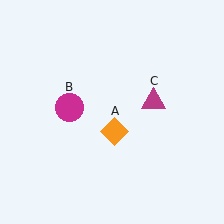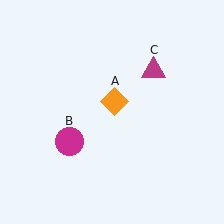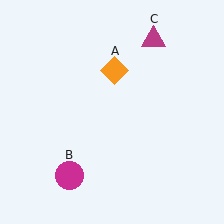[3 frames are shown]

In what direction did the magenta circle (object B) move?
The magenta circle (object B) moved down.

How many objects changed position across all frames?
3 objects changed position: orange diamond (object A), magenta circle (object B), magenta triangle (object C).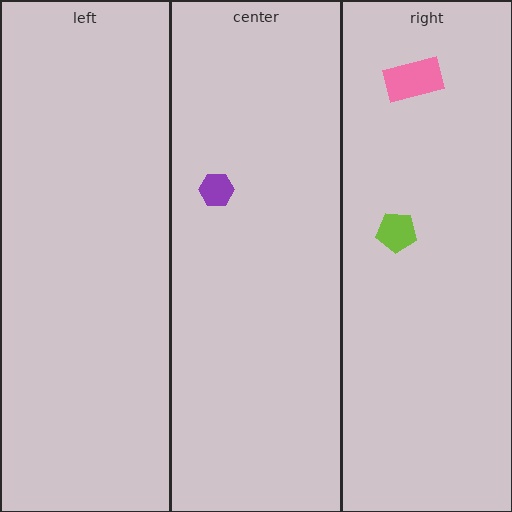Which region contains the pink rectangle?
The right region.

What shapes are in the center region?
The purple hexagon.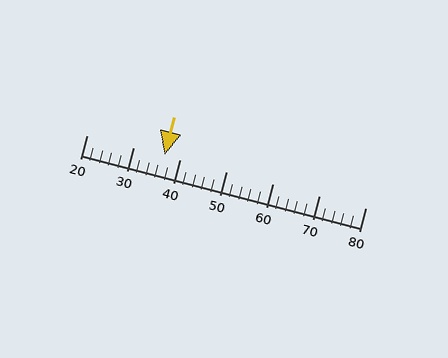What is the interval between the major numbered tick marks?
The major tick marks are spaced 10 units apart.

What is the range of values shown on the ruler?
The ruler shows values from 20 to 80.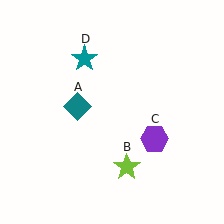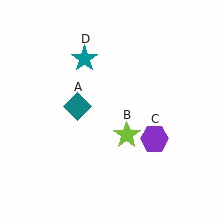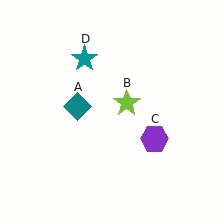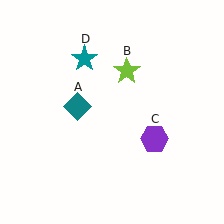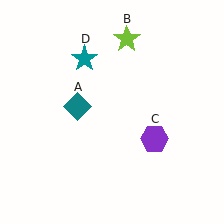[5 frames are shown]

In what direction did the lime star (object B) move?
The lime star (object B) moved up.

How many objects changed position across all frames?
1 object changed position: lime star (object B).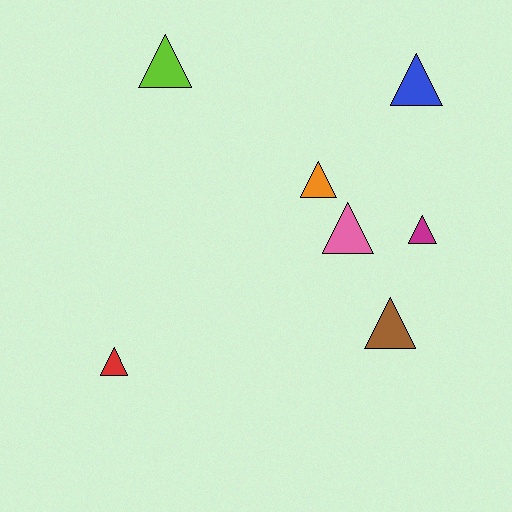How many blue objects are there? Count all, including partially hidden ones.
There is 1 blue object.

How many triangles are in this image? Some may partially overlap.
There are 7 triangles.